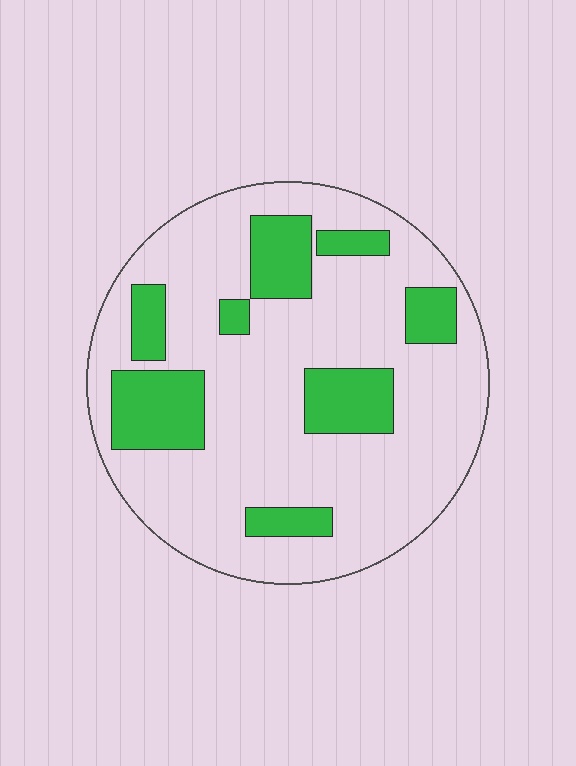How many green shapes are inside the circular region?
8.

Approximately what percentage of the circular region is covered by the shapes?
Approximately 25%.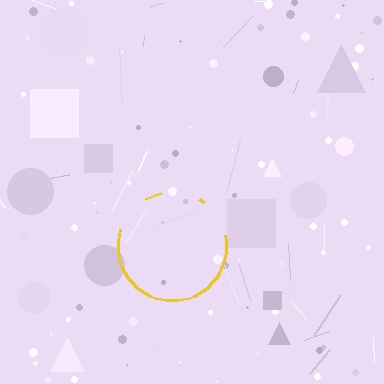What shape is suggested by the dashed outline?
The dashed outline suggests a circle.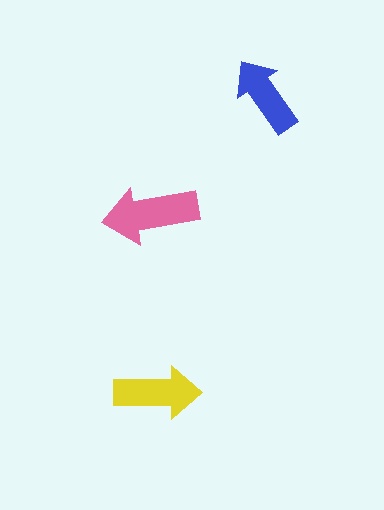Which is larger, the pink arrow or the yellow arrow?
The pink one.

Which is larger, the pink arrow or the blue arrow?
The pink one.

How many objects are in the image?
There are 3 objects in the image.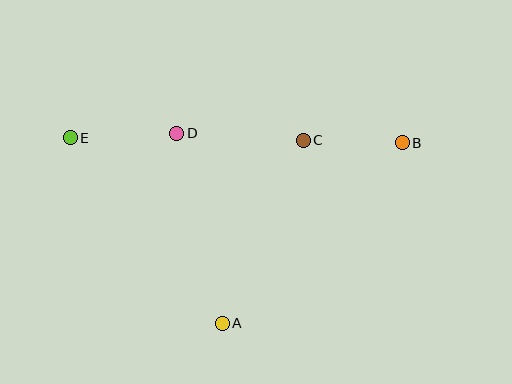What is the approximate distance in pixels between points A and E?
The distance between A and E is approximately 240 pixels.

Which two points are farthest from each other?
Points B and E are farthest from each other.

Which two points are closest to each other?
Points B and C are closest to each other.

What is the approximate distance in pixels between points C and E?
The distance between C and E is approximately 233 pixels.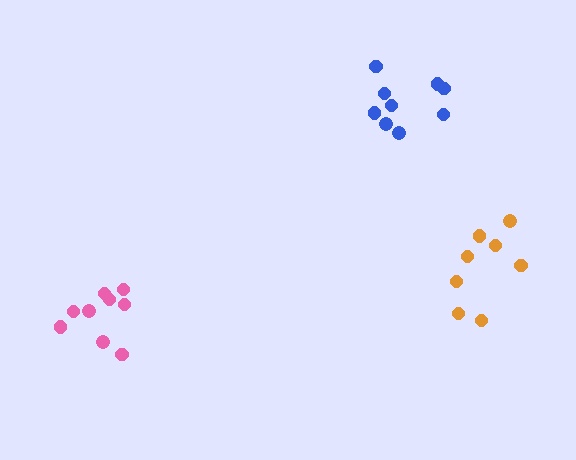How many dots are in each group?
Group 1: 9 dots, Group 2: 9 dots, Group 3: 8 dots (26 total).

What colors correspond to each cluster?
The clusters are colored: blue, pink, orange.